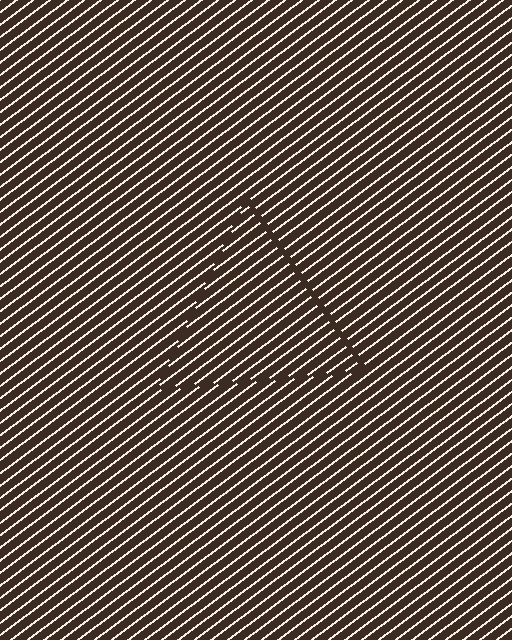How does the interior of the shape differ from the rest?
The interior of the shape contains the same grating, shifted by half a period — the contour is defined by the phase discontinuity where line-ends from the inner and outer gratings abut.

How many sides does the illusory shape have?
3 sides — the line-ends trace a triangle.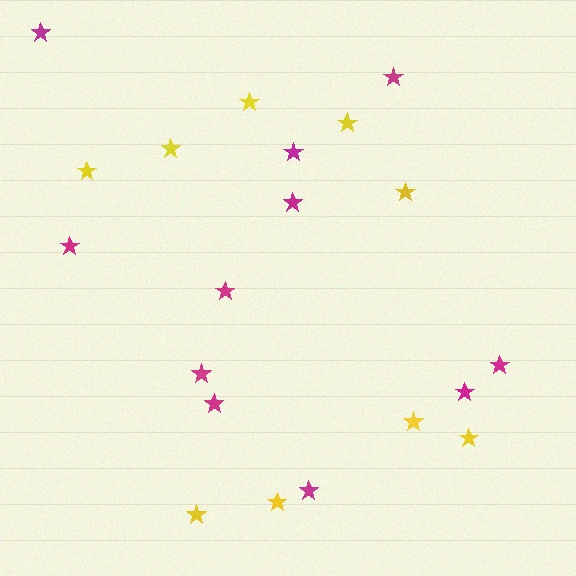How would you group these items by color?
There are 2 groups: one group of magenta stars (11) and one group of yellow stars (9).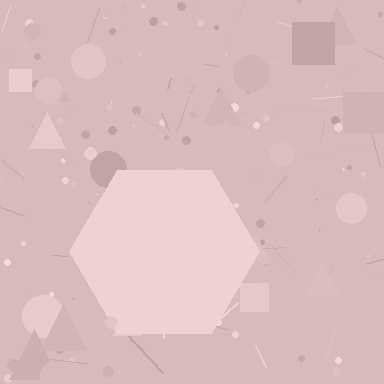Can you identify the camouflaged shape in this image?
The camouflaged shape is a hexagon.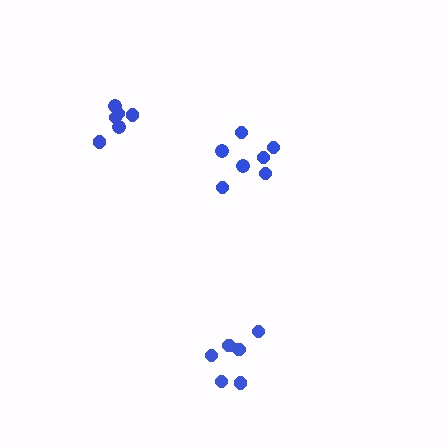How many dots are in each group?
Group 1: 6 dots, Group 2: 7 dots, Group 3: 6 dots (19 total).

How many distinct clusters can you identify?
There are 3 distinct clusters.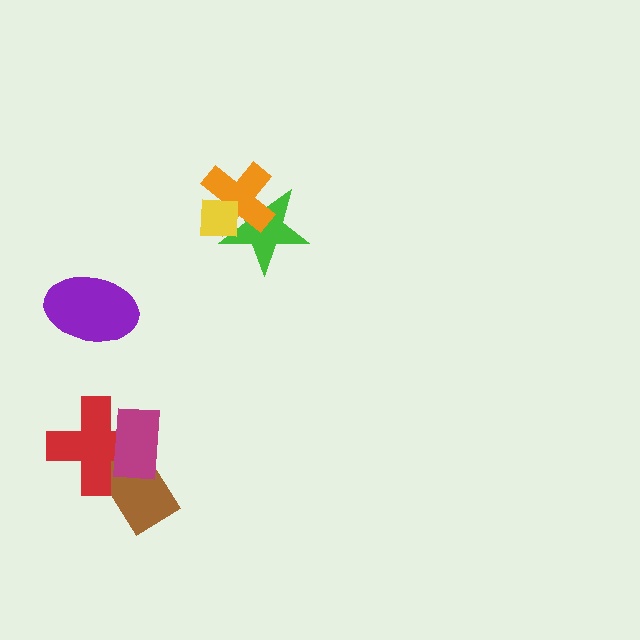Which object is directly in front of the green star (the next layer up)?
The orange cross is directly in front of the green star.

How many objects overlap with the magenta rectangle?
2 objects overlap with the magenta rectangle.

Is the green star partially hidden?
Yes, it is partially covered by another shape.